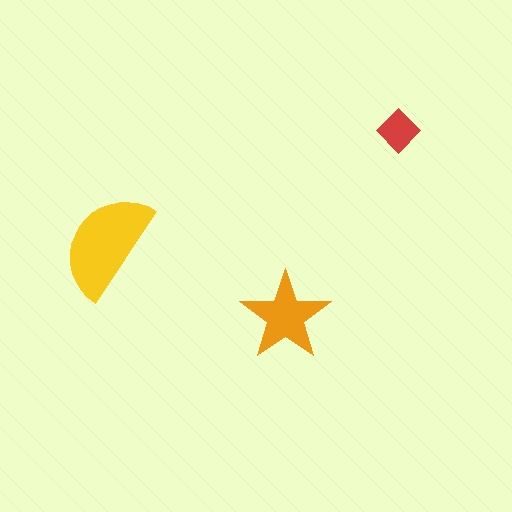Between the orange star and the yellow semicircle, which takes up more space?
The yellow semicircle.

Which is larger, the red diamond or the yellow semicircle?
The yellow semicircle.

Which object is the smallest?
The red diamond.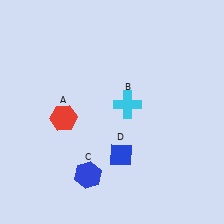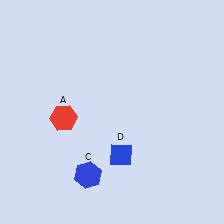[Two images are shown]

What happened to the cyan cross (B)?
The cyan cross (B) was removed in Image 2. It was in the top-right area of Image 1.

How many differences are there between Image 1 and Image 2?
There is 1 difference between the two images.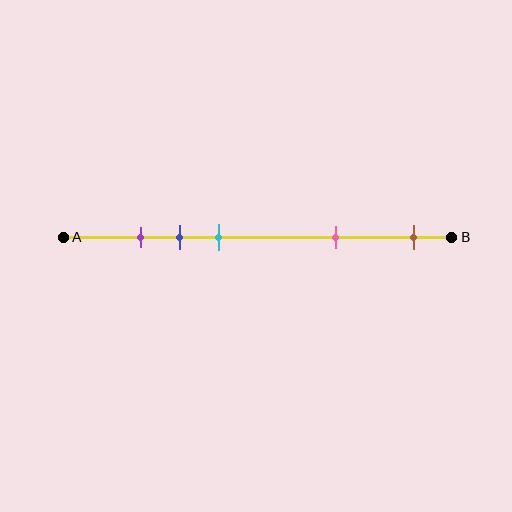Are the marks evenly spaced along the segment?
No, the marks are not evenly spaced.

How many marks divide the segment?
There are 5 marks dividing the segment.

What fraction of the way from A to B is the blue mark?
The blue mark is approximately 30% (0.3) of the way from A to B.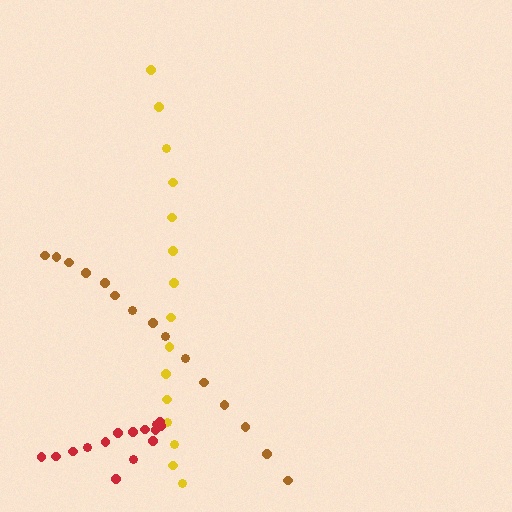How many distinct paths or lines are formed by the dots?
There are 3 distinct paths.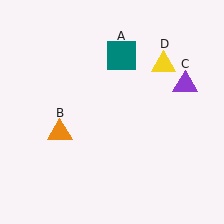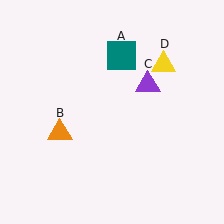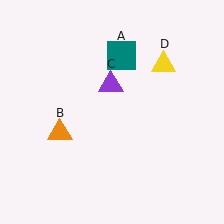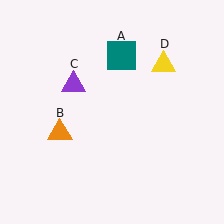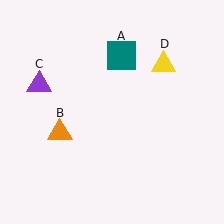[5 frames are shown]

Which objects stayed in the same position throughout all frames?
Teal square (object A) and orange triangle (object B) and yellow triangle (object D) remained stationary.